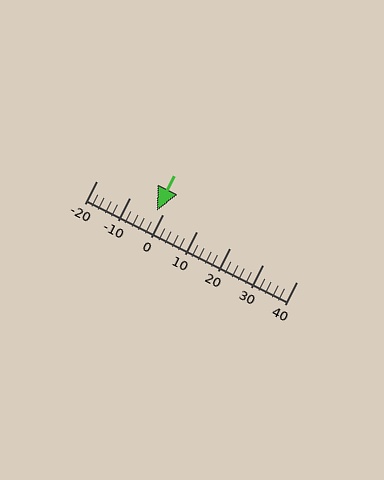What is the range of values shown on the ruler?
The ruler shows values from -20 to 40.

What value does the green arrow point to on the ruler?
The green arrow points to approximately -2.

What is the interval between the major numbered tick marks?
The major tick marks are spaced 10 units apart.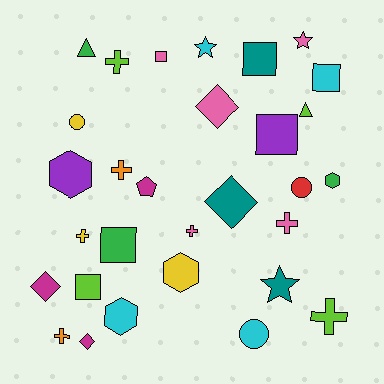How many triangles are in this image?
There are 2 triangles.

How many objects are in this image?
There are 30 objects.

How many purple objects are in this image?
There are 2 purple objects.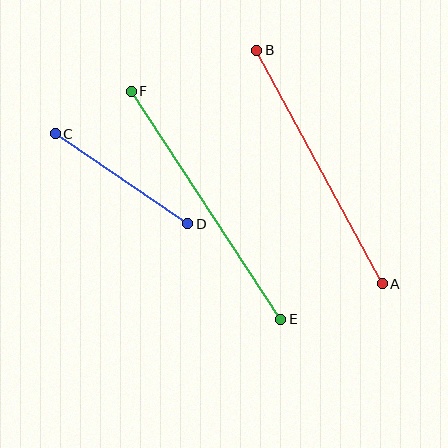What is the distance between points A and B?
The distance is approximately 265 pixels.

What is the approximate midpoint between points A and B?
The midpoint is at approximately (320, 167) pixels.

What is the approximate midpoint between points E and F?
The midpoint is at approximately (206, 205) pixels.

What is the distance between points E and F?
The distance is approximately 273 pixels.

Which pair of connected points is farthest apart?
Points E and F are farthest apart.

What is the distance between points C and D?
The distance is approximately 160 pixels.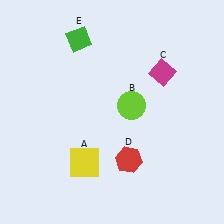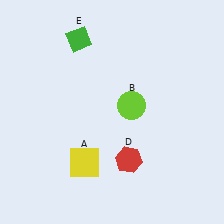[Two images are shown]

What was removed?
The magenta diamond (C) was removed in Image 2.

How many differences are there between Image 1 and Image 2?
There is 1 difference between the two images.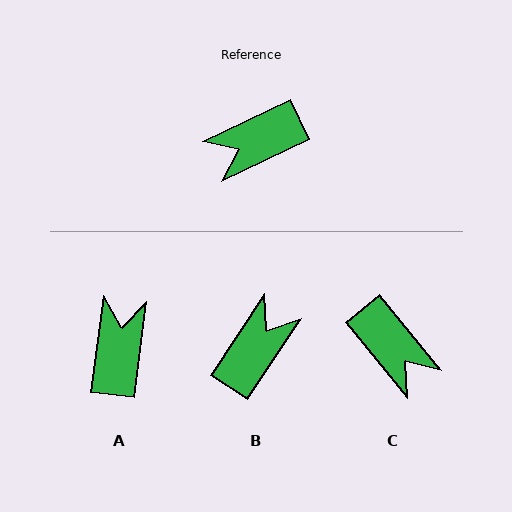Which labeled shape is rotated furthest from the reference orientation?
B, about 149 degrees away.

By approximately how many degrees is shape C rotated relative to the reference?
Approximately 104 degrees counter-clockwise.